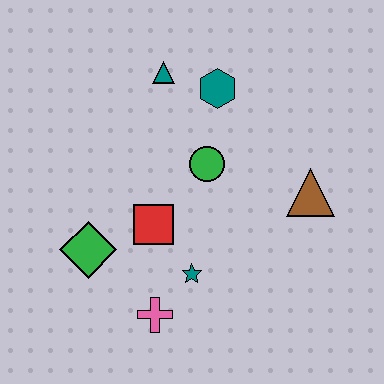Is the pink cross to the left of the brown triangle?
Yes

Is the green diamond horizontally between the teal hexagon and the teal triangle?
No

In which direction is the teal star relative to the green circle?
The teal star is below the green circle.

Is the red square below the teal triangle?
Yes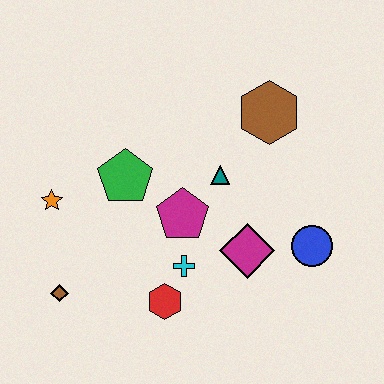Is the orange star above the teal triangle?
No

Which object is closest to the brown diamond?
The orange star is closest to the brown diamond.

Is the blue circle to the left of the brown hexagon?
No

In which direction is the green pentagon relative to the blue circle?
The green pentagon is to the left of the blue circle.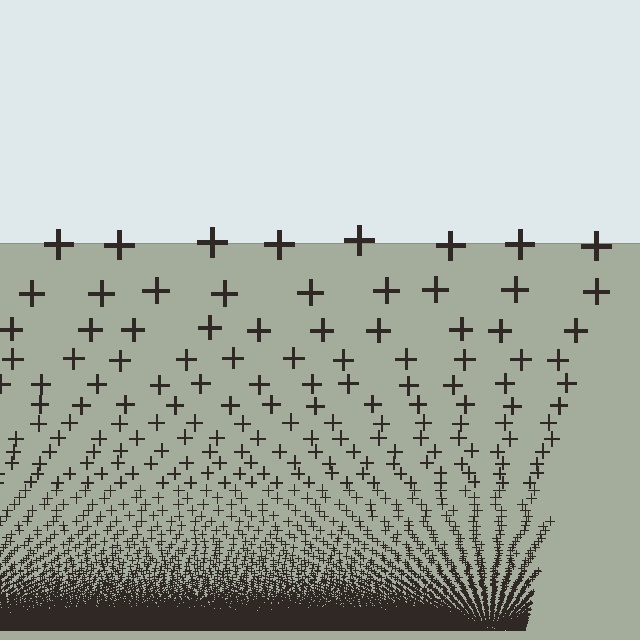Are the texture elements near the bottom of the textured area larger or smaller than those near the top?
Smaller. The gradient is inverted — elements near the bottom are smaller and denser.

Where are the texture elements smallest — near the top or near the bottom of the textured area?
Near the bottom.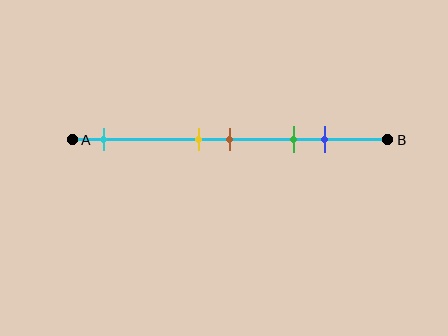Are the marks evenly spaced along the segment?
No, the marks are not evenly spaced.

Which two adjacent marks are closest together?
The yellow and brown marks are the closest adjacent pair.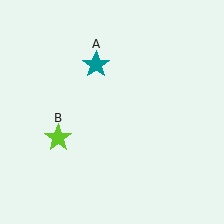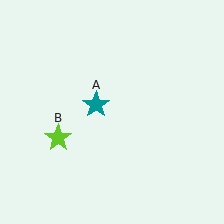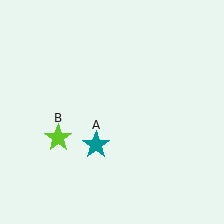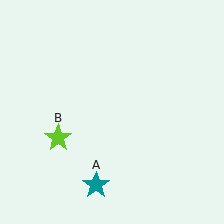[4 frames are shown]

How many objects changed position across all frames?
1 object changed position: teal star (object A).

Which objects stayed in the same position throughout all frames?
Lime star (object B) remained stationary.